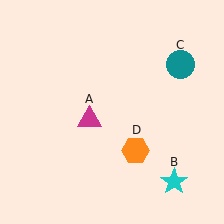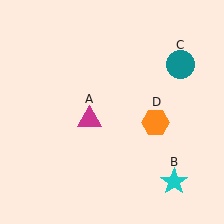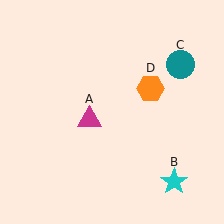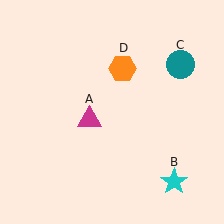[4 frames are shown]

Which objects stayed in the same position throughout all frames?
Magenta triangle (object A) and cyan star (object B) and teal circle (object C) remained stationary.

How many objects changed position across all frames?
1 object changed position: orange hexagon (object D).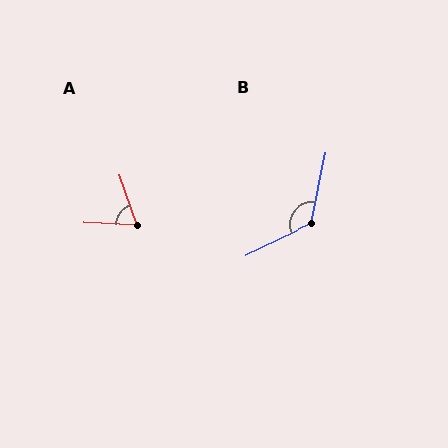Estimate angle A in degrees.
Approximately 69 degrees.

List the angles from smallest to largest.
A (69°), B (127°).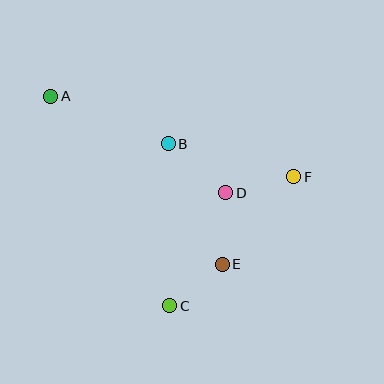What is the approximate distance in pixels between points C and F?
The distance between C and F is approximately 179 pixels.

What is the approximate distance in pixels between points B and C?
The distance between B and C is approximately 162 pixels.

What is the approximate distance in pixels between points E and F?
The distance between E and F is approximately 113 pixels.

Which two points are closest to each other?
Points C and E are closest to each other.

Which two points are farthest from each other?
Points A and F are farthest from each other.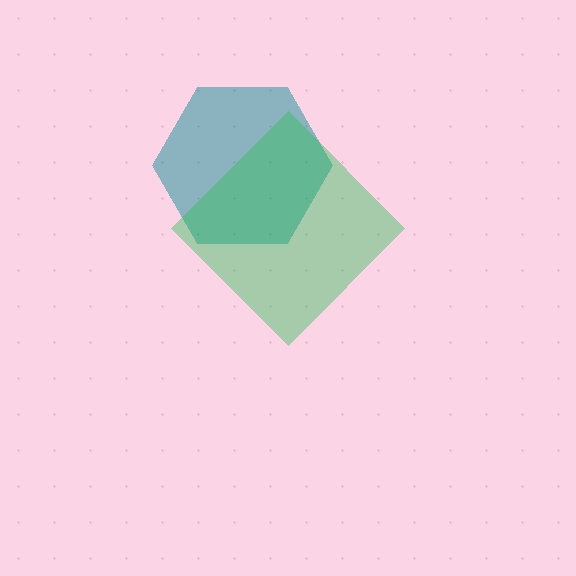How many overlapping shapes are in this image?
There are 2 overlapping shapes in the image.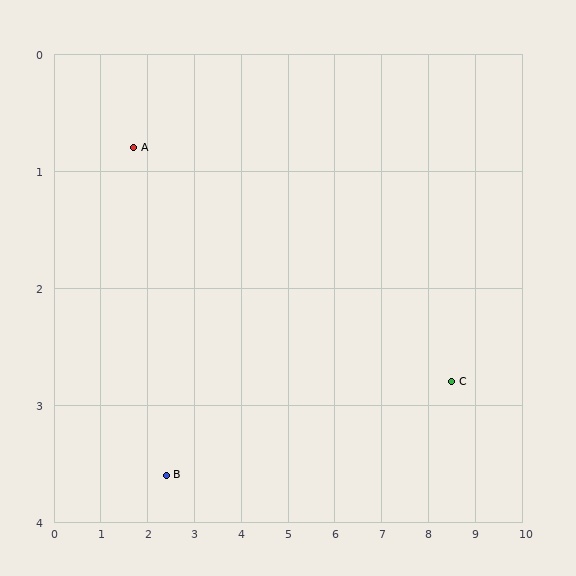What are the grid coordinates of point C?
Point C is at approximately (8.5, 2.8).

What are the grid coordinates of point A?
Point A is at approximately (1.7, 0.8).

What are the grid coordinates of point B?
Point B is at approximately (2.4, 3.6).